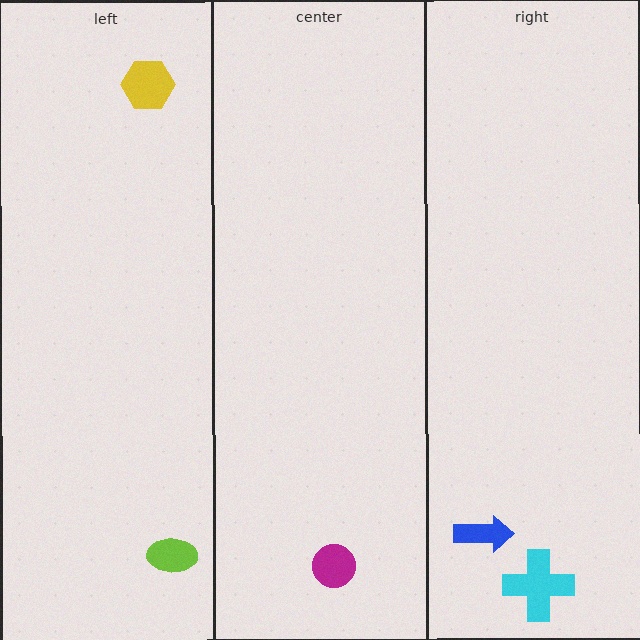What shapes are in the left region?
The lime ellipse, the yellow hexagon.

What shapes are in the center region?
The magenta circle.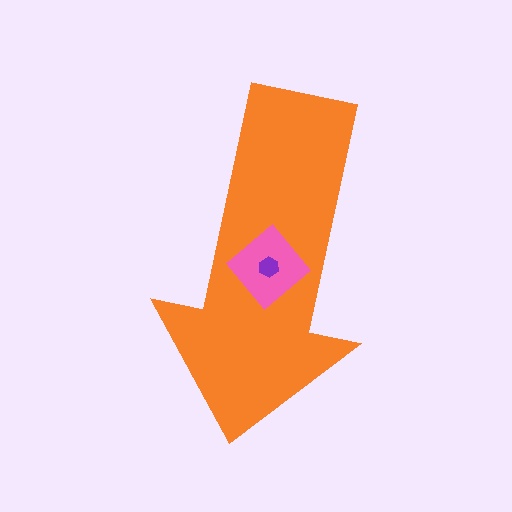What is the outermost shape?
The orange arrow.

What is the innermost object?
The purple hexagon.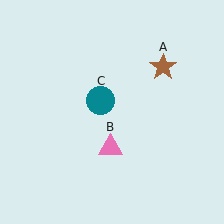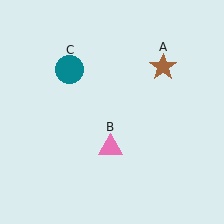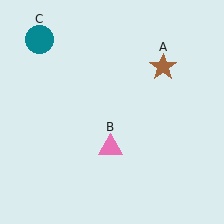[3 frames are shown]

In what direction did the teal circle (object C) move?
The teal circle (object C) moved up and to the left.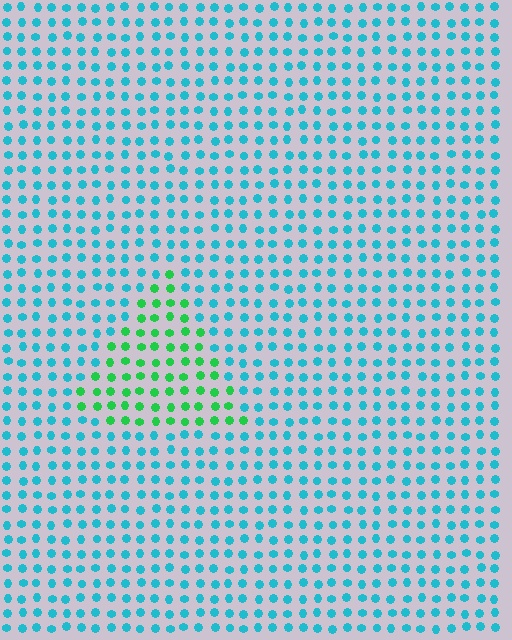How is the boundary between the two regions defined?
The boundary is defined purely by a slight shift in hue (about 52 degrees). Spacing, size, and orientation are identical on both sides.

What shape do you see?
I see a triangle.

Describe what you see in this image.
The image is filled with small cyan elements in a uniform arrangement. A triangle-shaped region is visible where the elements are tinted to a slightly different hue, forming a subtle color boundary.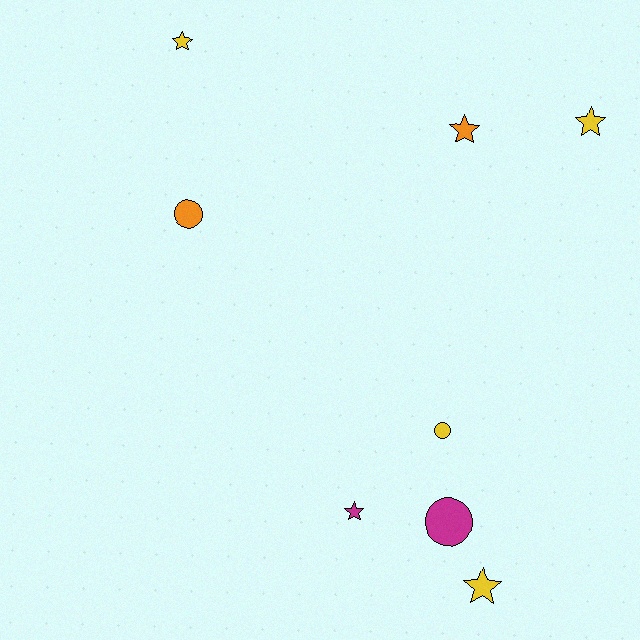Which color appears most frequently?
Yellow, with 4 objects.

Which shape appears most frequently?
Star, with 5 objects.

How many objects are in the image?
There are 8 objects.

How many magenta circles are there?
There is 1 magenta circle.